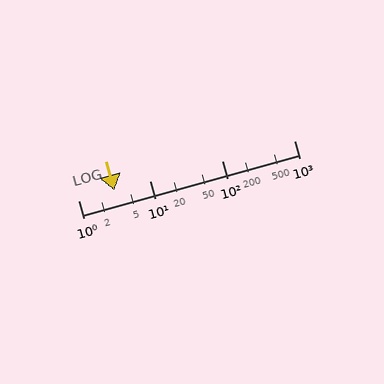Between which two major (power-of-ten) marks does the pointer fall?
The pointer is between 1 and 10.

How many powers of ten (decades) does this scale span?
The scale spans 3 decades, from 1 to 1000.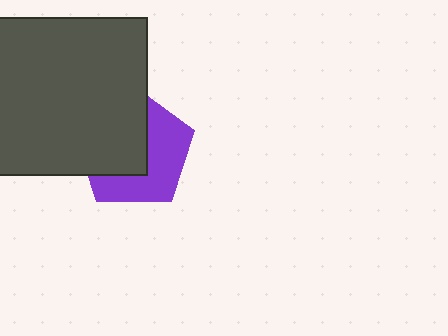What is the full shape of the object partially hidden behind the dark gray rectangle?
The partially hidden object is a purple pentagon.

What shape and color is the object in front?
The object in front is a dark gray rectangle.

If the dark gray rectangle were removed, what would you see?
You would see the complete purple pentagon.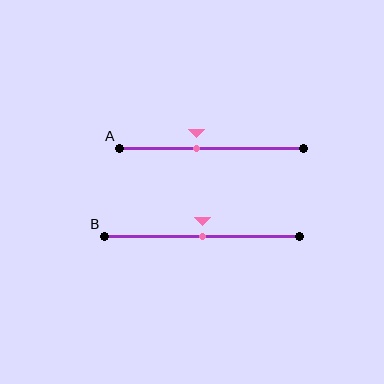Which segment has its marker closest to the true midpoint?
Segment B has its marker closest to the true midpoint.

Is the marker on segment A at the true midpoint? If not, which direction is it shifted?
No, the marker on segment A is shifted to the left by about 8% of the segment length.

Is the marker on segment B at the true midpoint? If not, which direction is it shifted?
Yes, the marker on segment B is at the true midpoint.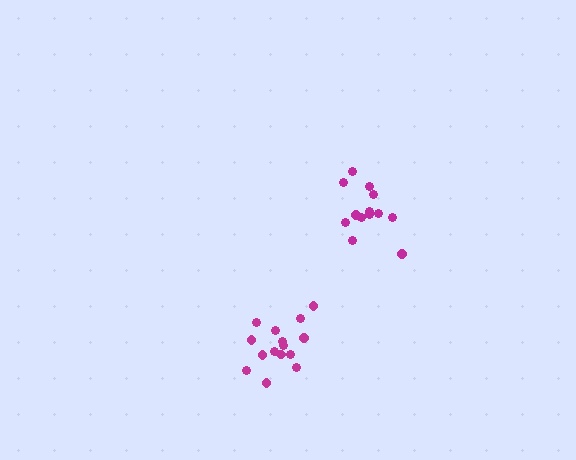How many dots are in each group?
Group 1: 15 dots, Group 2: 13 dots (28 total).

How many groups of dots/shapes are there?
There are 2 groups.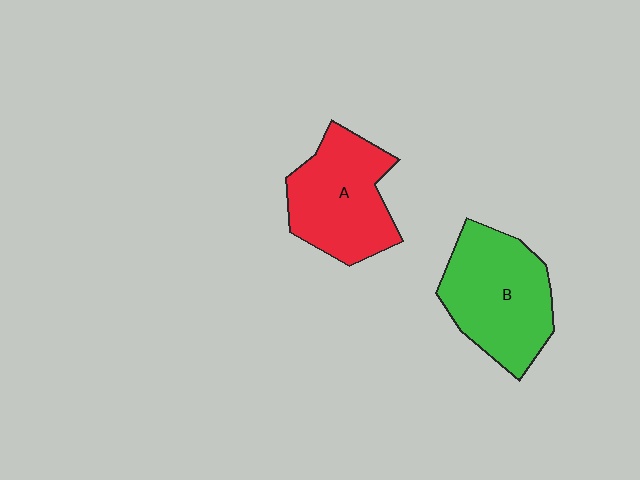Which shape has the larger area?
Shape B (green).